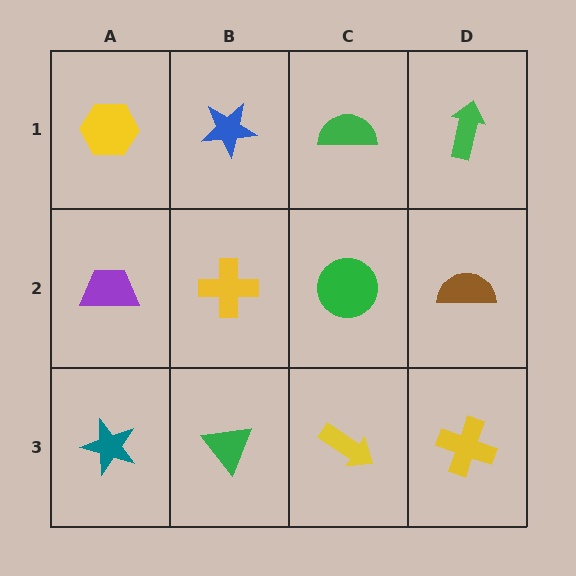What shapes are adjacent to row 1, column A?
A purple trapezoid (row 2, column A), a blue star (row 1, column B).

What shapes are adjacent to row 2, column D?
A green arrow (row 1, column D), a yellow cross (row 3, column D), a green circle (row 2, column C).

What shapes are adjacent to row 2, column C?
A green semicircle (row 1, column C), a yellow arrow (row 3, column C), a yellow cross (row 2, column B), a brown semicircle (row 2, column D).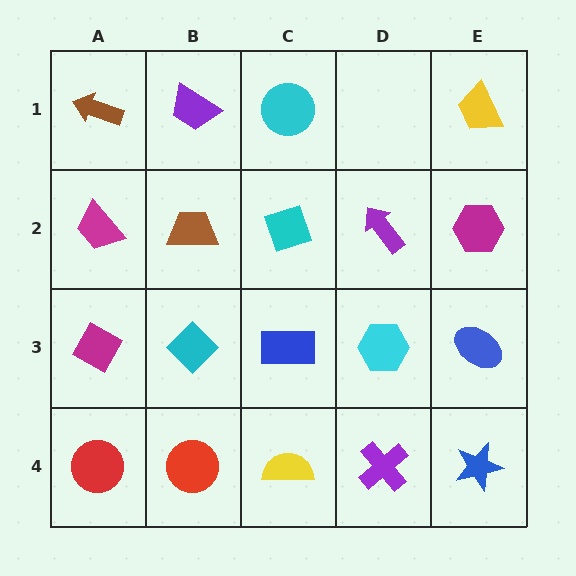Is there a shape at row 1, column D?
No, that cell is empty.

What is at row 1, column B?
A purple trapezoid.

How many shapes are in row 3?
5 shapes.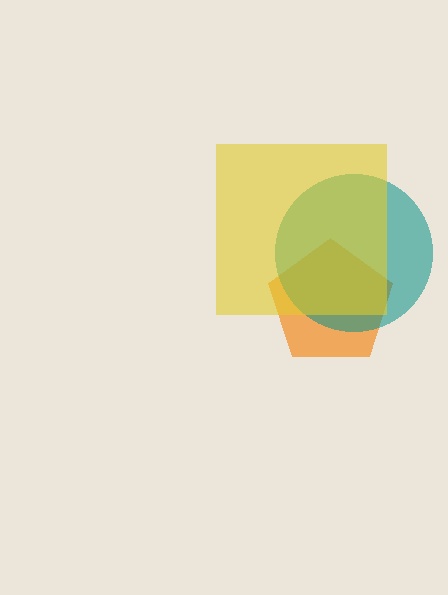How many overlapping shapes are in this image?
There are 3 overlapping shapes in the image.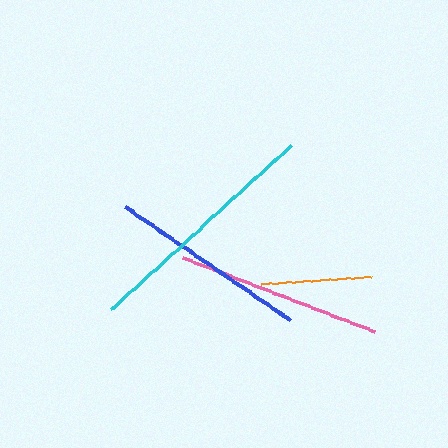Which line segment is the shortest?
The orange line is the shortest at approximately 110 pixels.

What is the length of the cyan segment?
The cyan segment is approximately 243 pixels long.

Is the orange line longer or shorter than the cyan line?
The cyan line is longer than the orange line.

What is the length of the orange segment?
The orange segment is approximately 110 pixels long.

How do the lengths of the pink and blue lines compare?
The pink and blue lines are approximately the same length.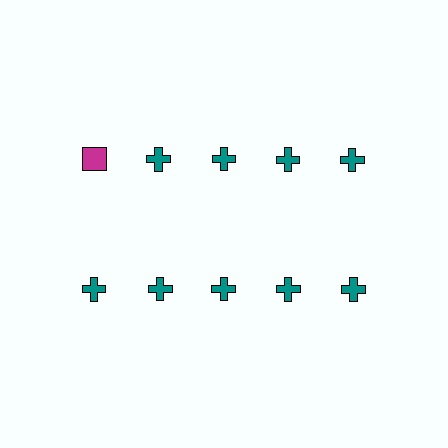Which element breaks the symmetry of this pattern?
The magenta square in the top row, leftmost column breaks the symmetry. All other shapes are teal crosses.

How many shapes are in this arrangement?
There are 10 shapes arranged in a grid pattern.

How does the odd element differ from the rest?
It differs in both color (magenta instead of teal) and shape (square instead of cross).